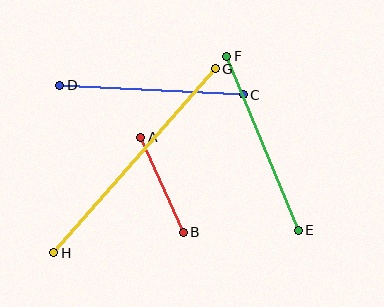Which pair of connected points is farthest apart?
Points G and H are farthest apart.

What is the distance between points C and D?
The distance is approximately 184 pixels.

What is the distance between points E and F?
The distance is approximately 188 pixels.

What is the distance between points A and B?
The distance is approximately 104 pixels.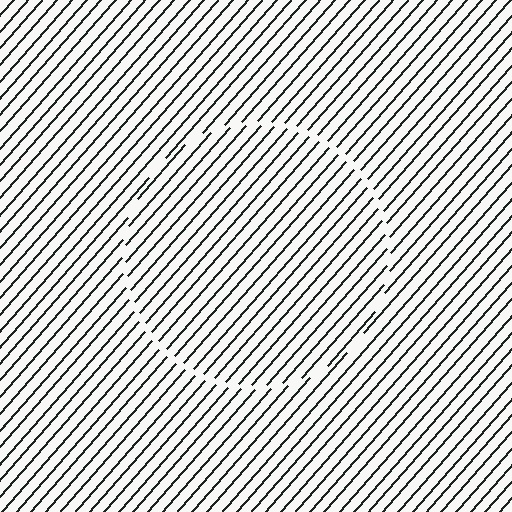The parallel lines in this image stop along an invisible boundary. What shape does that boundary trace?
An illusory circle. The interior of the shape contains the same grating, shifted by half a period — the contour is defined by the phase discontinuity where line-ends from the inner and outer gratings abut.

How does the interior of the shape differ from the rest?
The interior of the shape contains the same grating, shifted by half a period — the contour is defined by the phase discontinuity where line-ends from the inner and outer gratings abut.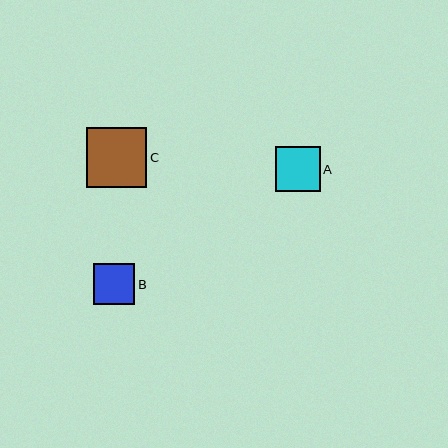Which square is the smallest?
Square B is the smallest with a size of approximately 41 pixels.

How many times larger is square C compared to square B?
Square C is approximately 1.5 times the size of square B.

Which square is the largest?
Square C is the largest with a size of approximately 60 pixels.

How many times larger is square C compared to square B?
Square C is approximately 1.5 times the size of square B.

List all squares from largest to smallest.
From largest to smallest: C, A, B.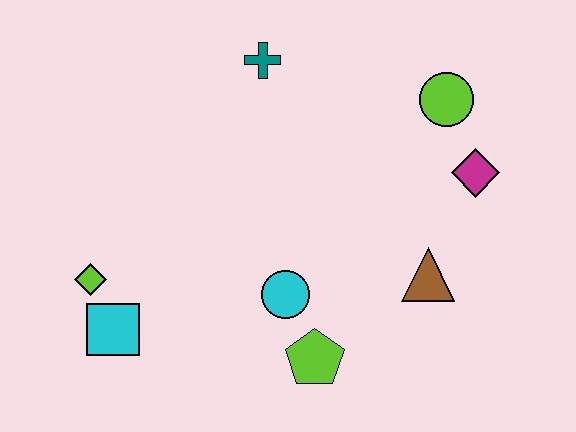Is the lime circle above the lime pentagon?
Yes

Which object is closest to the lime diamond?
The cyan square is closest to the lime diamond.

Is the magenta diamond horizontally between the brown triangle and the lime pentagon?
No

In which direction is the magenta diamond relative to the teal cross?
The magenta diamond is to the right of the teal cross.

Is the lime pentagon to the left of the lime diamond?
No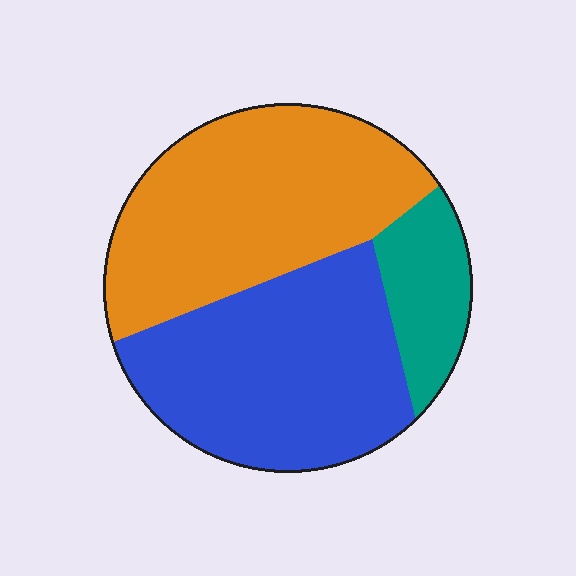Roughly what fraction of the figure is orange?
Orange covers about 45% of the figure.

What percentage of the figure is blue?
Blue covers around 40% of the figure.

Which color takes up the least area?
Teal, at roughly 15%.